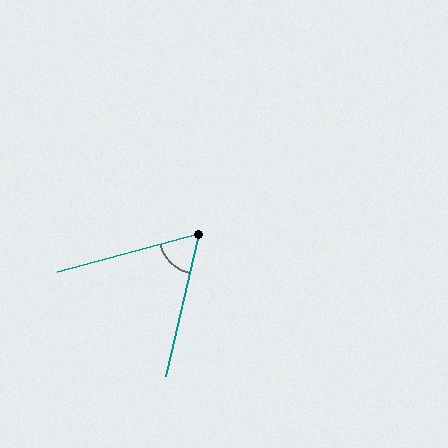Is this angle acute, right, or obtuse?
It is acute.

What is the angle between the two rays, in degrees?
Approximately 62 degrees.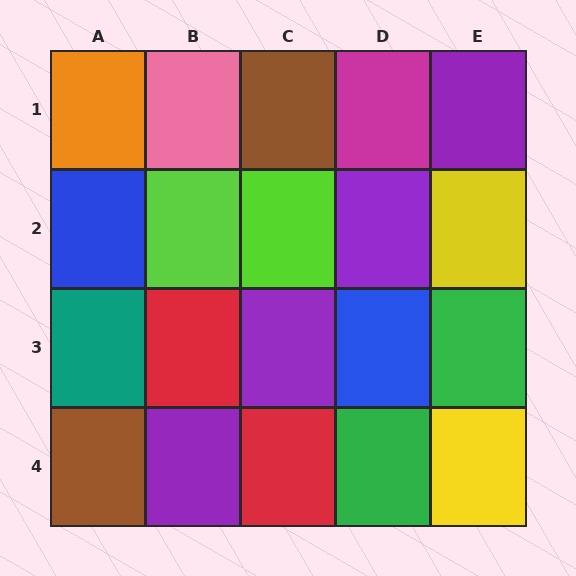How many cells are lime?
2 cells are lime.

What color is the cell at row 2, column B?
Lime.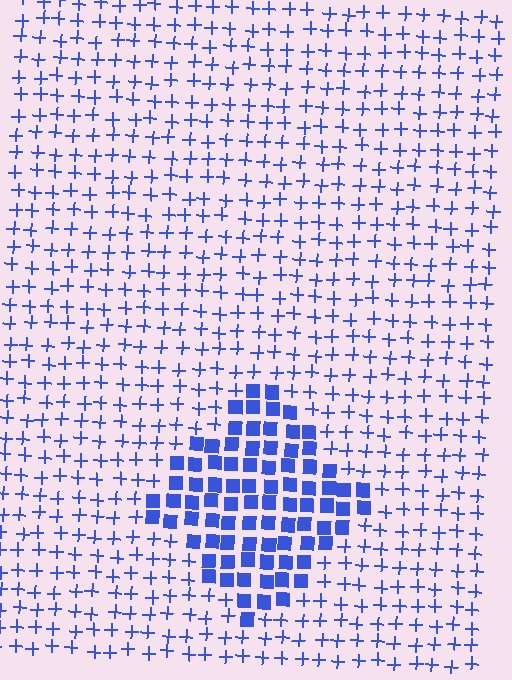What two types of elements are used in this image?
The image uses squares inside the diamond region and plus signs outside it.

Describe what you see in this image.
The image is filled with small blue elements arranged in a uniform grid. A diamond-shaped region contains squares, while the surrounding area contains plus signs. The boundary is defined purely by the change in element shape.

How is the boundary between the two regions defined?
The boundary is defined by a change in element shape: squares inside vs. plus signs outside. All elements share the same color and spacing.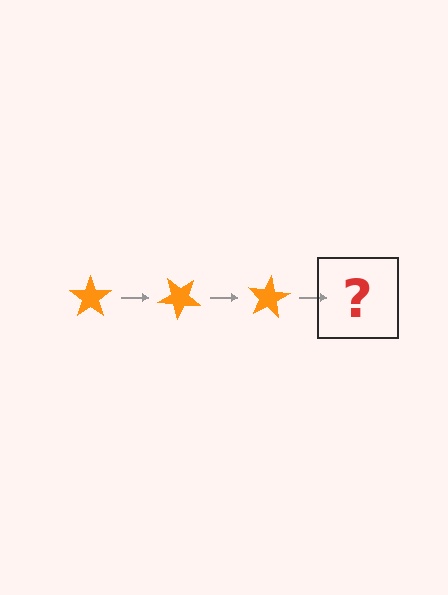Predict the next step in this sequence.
The next step is an orange star rotated 120 degrees.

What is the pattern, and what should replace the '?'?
The pattern is that the star rotates 40 degrees each step. The '?' should be an orange star rotated 120 degrees.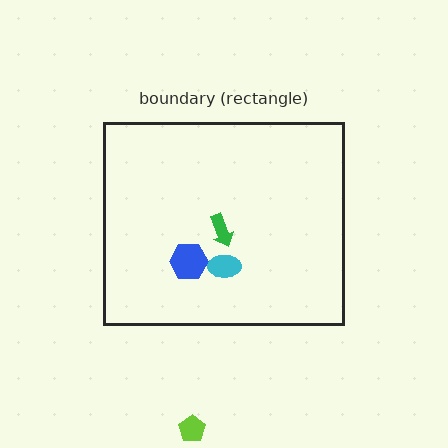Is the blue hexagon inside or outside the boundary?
Inside.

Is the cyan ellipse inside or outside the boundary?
Inside.